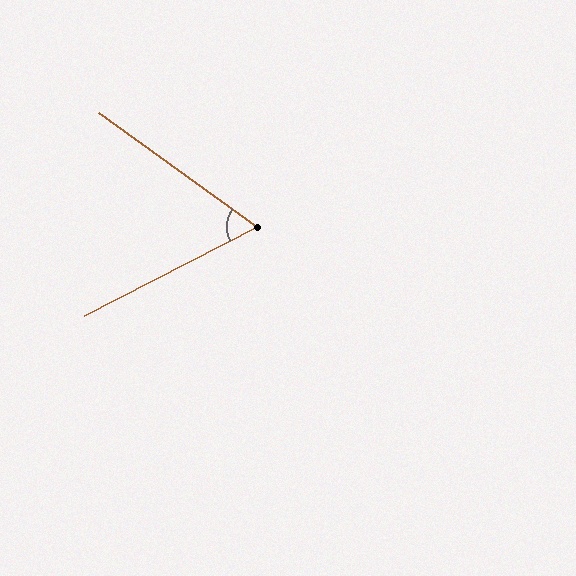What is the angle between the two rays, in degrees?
Approximately 63 degrees.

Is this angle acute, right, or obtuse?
It is acute.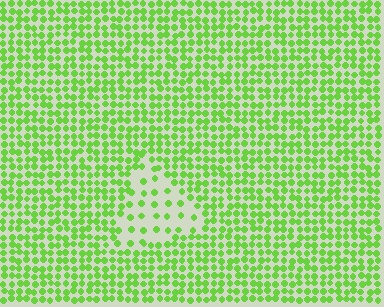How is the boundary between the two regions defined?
The boundary is defined by a change in element density (approximately 2.6x ratio). All elements are the same color, size, and shape.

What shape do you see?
I see a triangle.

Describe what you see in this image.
The image contains small lime elements arranged at two different densities. A triangle-shaped region is visible where the elements are less densely packed than the surrounding area.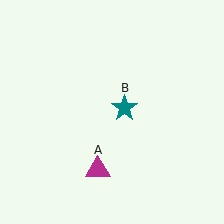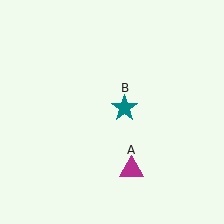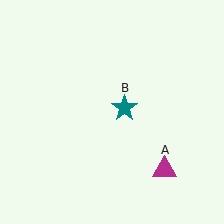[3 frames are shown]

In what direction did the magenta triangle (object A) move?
The magenta triangle (object A) moved right.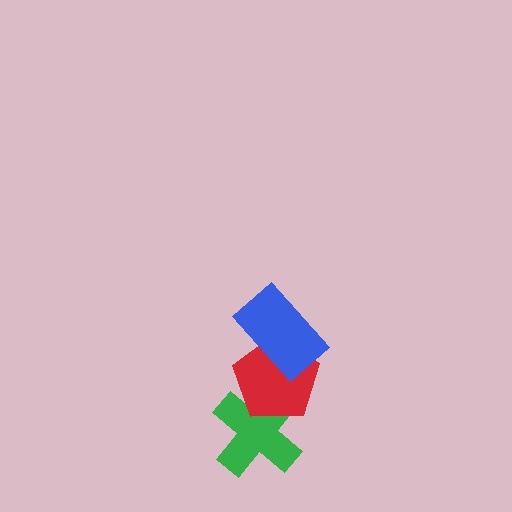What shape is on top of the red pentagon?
The blue rectangle is on top of the red pentagon.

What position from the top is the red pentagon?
The red pentagon is 2nd from the top.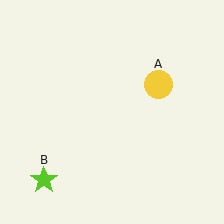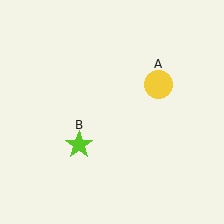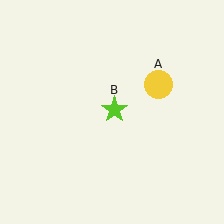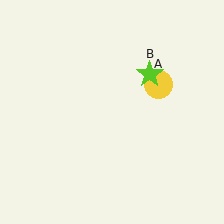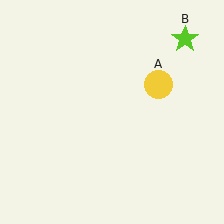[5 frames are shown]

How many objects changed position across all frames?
1 object changed position: lime star (object B).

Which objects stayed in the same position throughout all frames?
Yellow circle (object A) remained stationary.